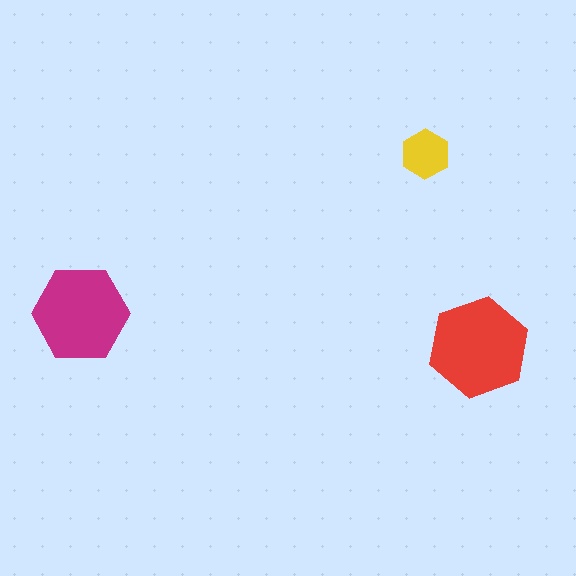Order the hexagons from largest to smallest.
the red one, the magenta one, the yellow one.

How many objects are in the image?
There are 3 objects in the image.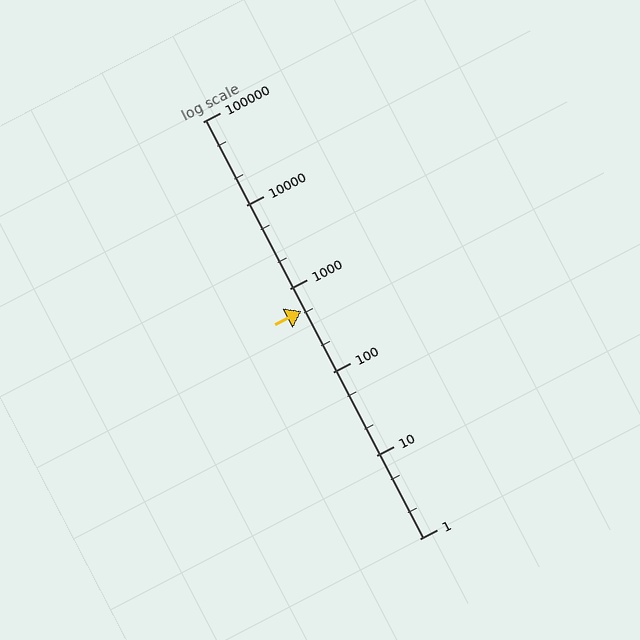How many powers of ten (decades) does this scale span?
The scale spans 5 decades, from 1 to 100000.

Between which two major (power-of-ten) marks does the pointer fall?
The pointer is between 100 and 1000.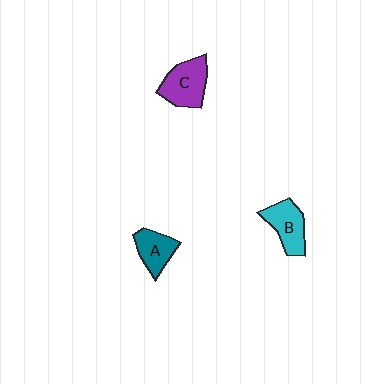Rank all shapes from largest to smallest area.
From largest to smallest: C (purple), B (cyan), A (teal).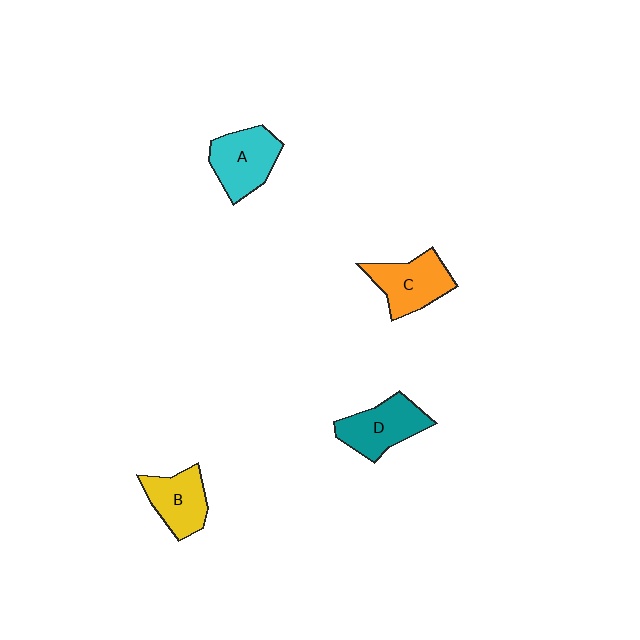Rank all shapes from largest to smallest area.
From largest to smallest: D (teal), A (cyan), C (orange), B (yellow).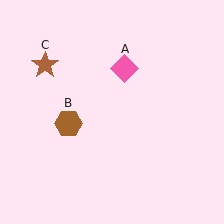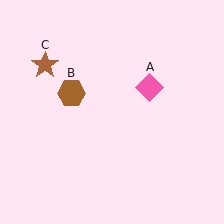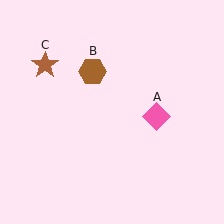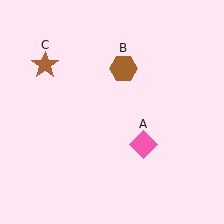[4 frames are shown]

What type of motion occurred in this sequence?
The pink diamond (object A), brown hexagon (object B) rotated clockwise around the center of the scene.